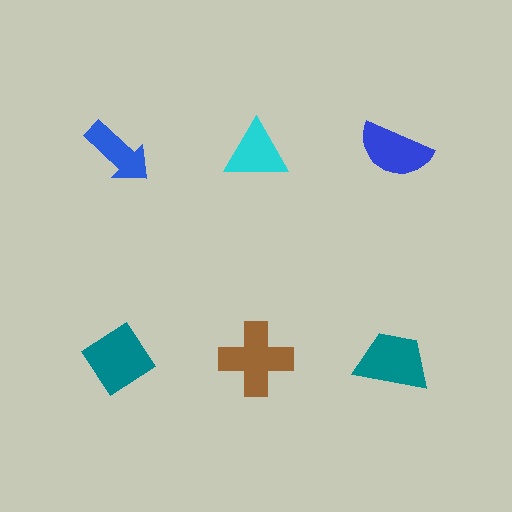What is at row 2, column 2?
A brown cross.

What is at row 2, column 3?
A teal trapezoid.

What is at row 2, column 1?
A teal diamond.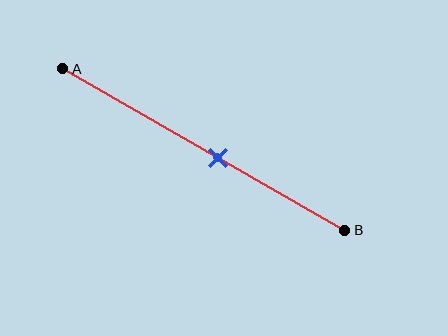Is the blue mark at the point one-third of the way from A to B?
No, the mark is at about 55% from A, not at the 33% one-third point.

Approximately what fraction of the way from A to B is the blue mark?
The blue mark is approximately 55% of the way from A to B.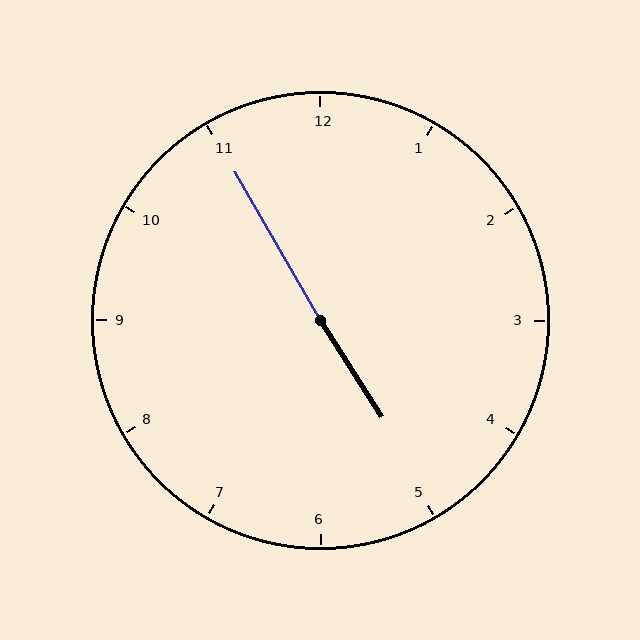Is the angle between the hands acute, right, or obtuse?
It is obtuse.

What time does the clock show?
4:55.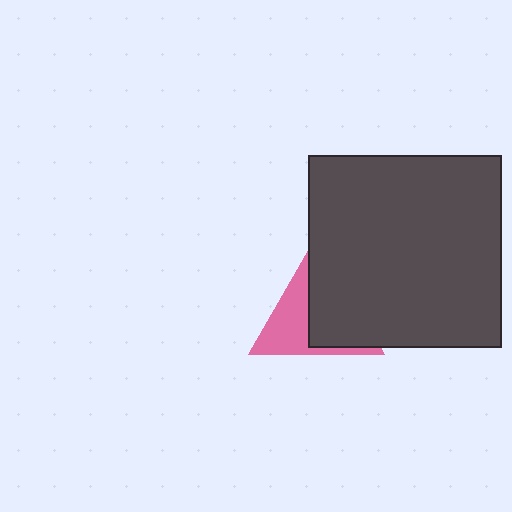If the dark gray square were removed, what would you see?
You would see the complete pink triangle.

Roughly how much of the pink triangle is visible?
About half of it is visible (roughly 45%).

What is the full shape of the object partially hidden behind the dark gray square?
The partially hidden object is a pink triangle.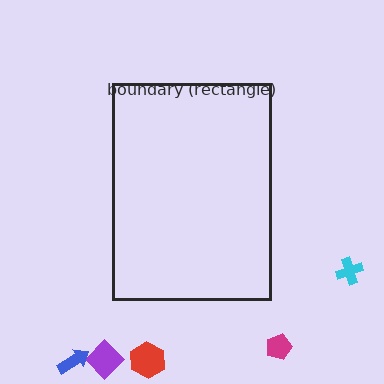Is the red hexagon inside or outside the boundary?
Outside.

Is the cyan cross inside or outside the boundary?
Outside.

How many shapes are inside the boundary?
0 inside, 5 outside.